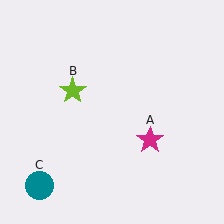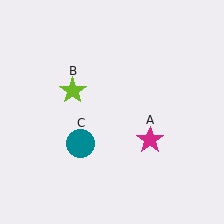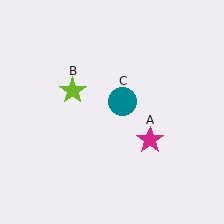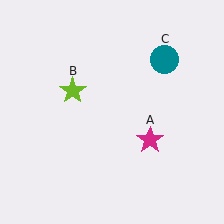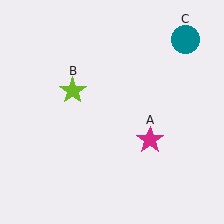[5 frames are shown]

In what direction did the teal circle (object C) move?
The teal circle (object C) moved up and to the right.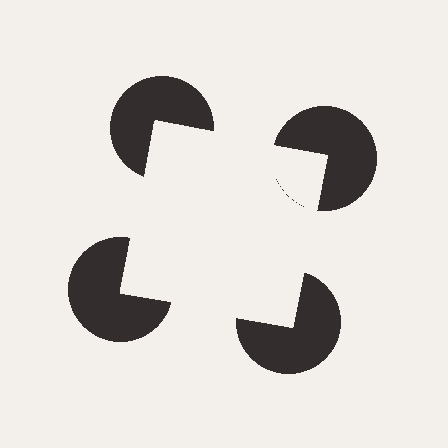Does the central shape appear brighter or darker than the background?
It typically appears slightly brighter than the background, even though no actual brightness change is drawn.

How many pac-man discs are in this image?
There are 4 — one at each vertex of the illusory square.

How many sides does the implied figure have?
4 sides.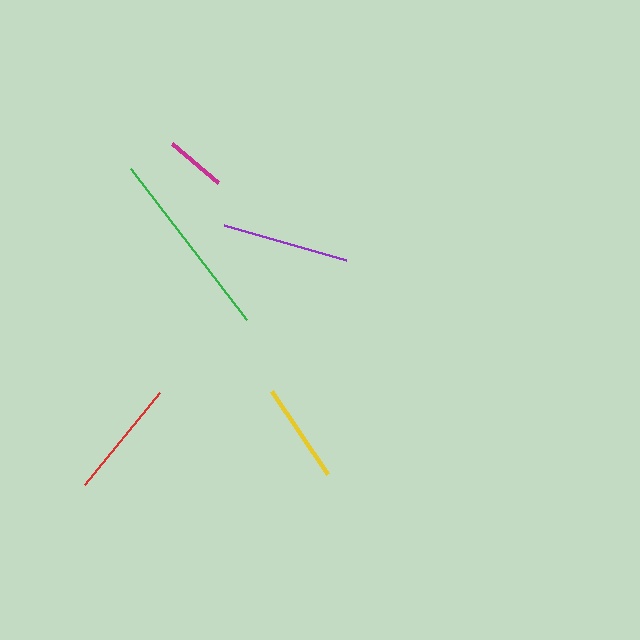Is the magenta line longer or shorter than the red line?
The red line is longer than the magenta line.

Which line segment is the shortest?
The magenta line is the shortest at approximately 60 pixels.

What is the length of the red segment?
The red segment is approximately 119 pixels long.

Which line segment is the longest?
The green line is the longest at approximately 191 pixels.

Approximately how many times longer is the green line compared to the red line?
The green line is approximately 1.6 times the length of the red line.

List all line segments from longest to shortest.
From longest to shortest: green, purple, red, yellow, magenta.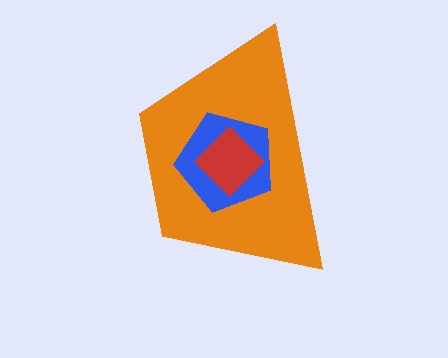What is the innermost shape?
The red diamond.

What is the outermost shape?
The orange trapezoid.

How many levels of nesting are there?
3.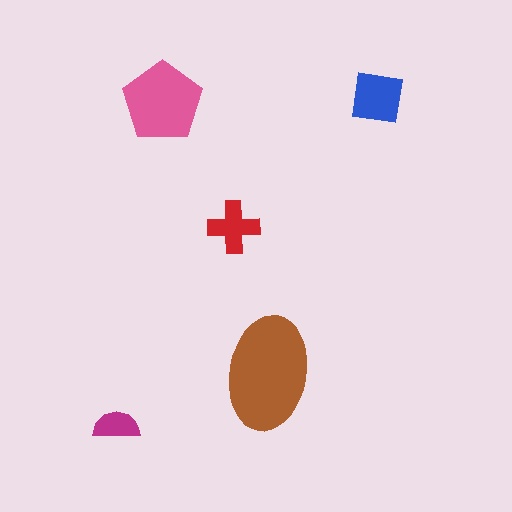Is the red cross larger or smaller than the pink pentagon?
Smaller.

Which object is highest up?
The blue square is topmost.